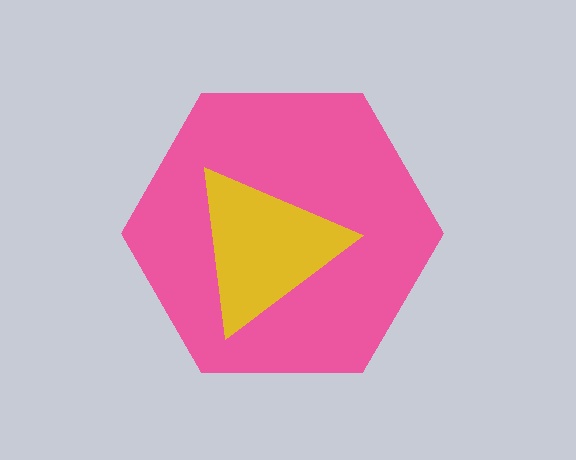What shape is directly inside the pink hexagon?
The yellow triangle.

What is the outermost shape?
The pink hexagon.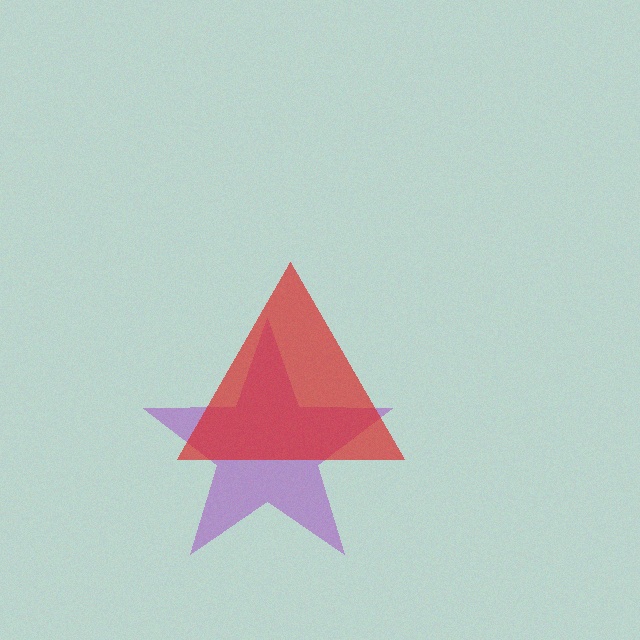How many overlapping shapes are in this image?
There are 2 overlapping shapes in the image.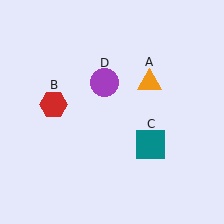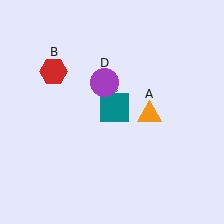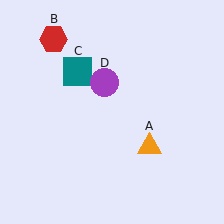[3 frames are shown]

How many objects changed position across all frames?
3 objects changed position: orange triangle (object A), red hexagon (object B), teal square (object C).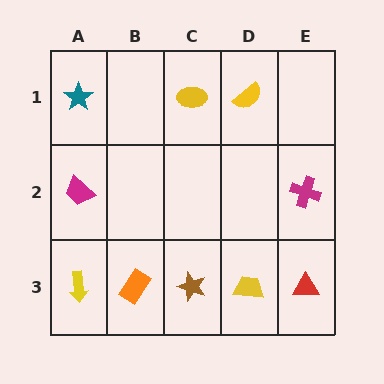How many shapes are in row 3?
5 shapes.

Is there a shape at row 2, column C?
No, that cell is empty.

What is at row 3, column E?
A red triangle.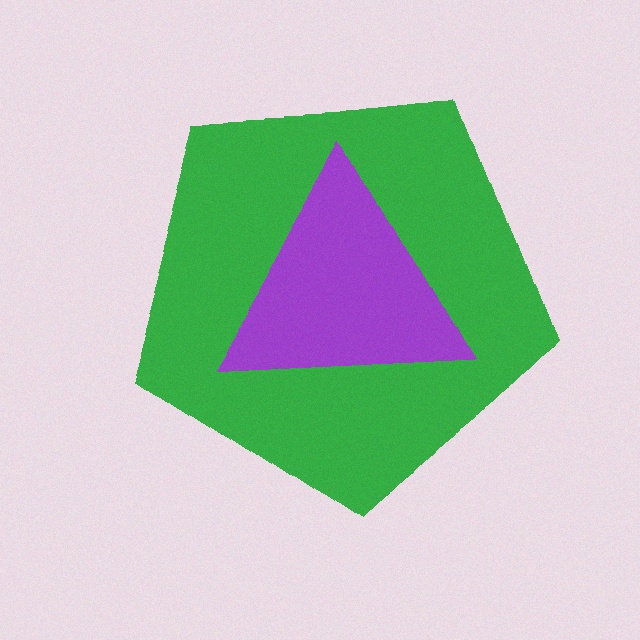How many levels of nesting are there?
2.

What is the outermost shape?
The green pentagon.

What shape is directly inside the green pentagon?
The purple triangle.